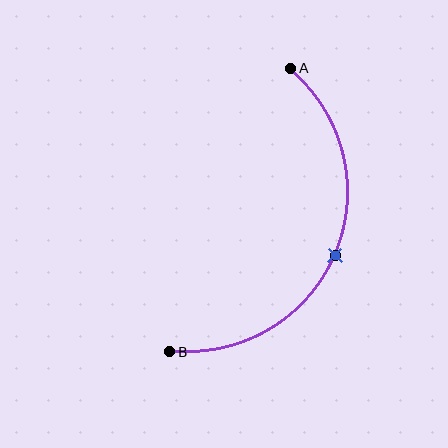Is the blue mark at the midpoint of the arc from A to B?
Yes. The blue mark lies on the arc at equal arc-length from both A and B — it is the arc midpoint.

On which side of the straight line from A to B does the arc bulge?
The arc bulges to the right of the straight line connecting A and B.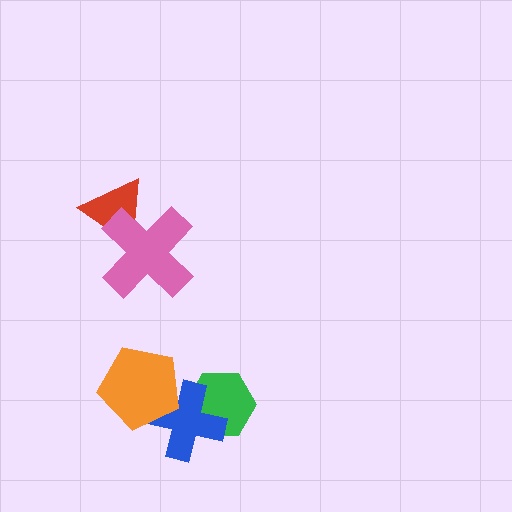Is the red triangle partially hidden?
Yes, it is partially covered by another shape.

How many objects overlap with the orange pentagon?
1 object overlaps with the orange pentagon.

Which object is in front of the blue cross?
The orange pentagon is in front of the blue cross.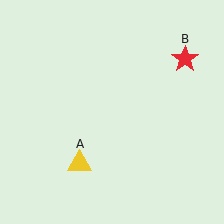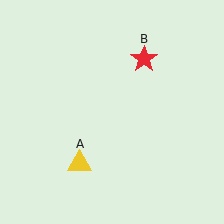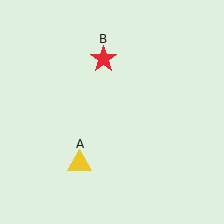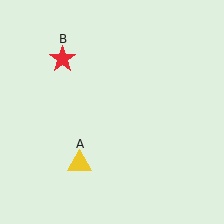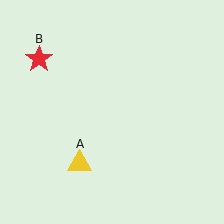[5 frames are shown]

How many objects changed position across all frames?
1 object changed position: red star (object B).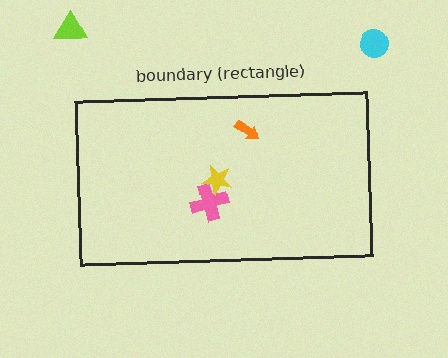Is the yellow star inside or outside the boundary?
Inside.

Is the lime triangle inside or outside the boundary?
Outside.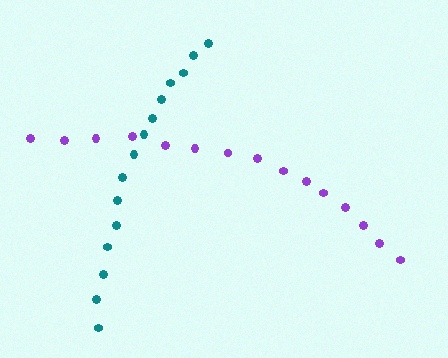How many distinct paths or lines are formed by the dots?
There are 2 distinct paths.